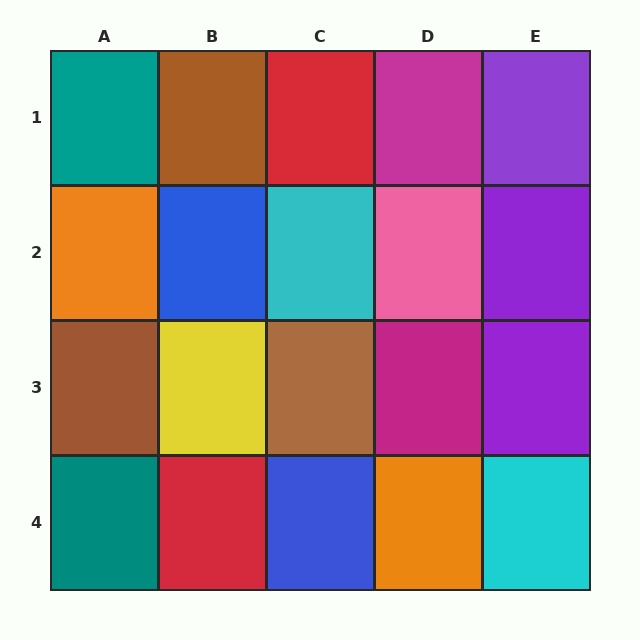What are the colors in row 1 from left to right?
Teal, brown, red, magenta, purple.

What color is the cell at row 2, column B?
Blue.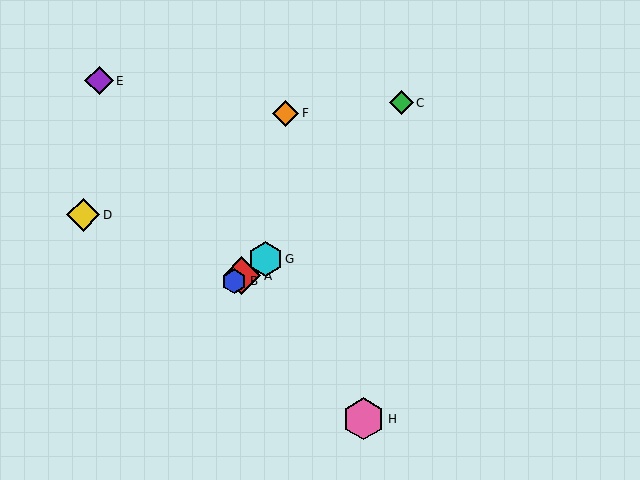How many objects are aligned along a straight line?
3 objects (A, B, G) are aligned along a straight line.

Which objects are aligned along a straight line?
Objects A, B, G are aligned along a straight line.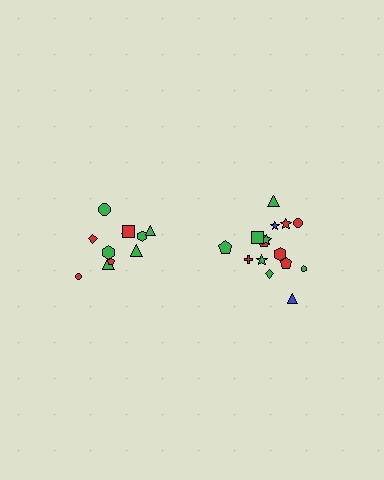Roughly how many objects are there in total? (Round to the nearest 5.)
Roughly 25 objects in total.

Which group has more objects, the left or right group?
The right group.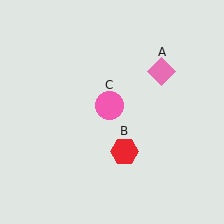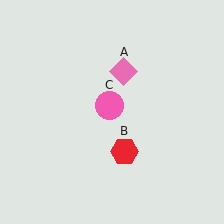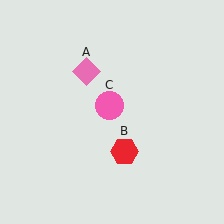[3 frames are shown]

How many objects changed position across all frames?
1 object changed position: pink diamond (object A).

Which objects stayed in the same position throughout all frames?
Red hexagon (object B) and pink circle (object C) remained stationary.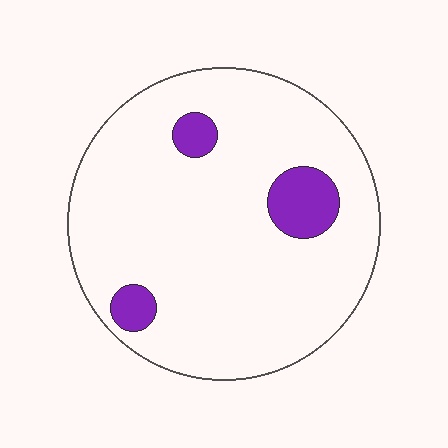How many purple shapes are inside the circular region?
3.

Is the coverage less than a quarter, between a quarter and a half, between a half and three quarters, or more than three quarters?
Less than a quarter.